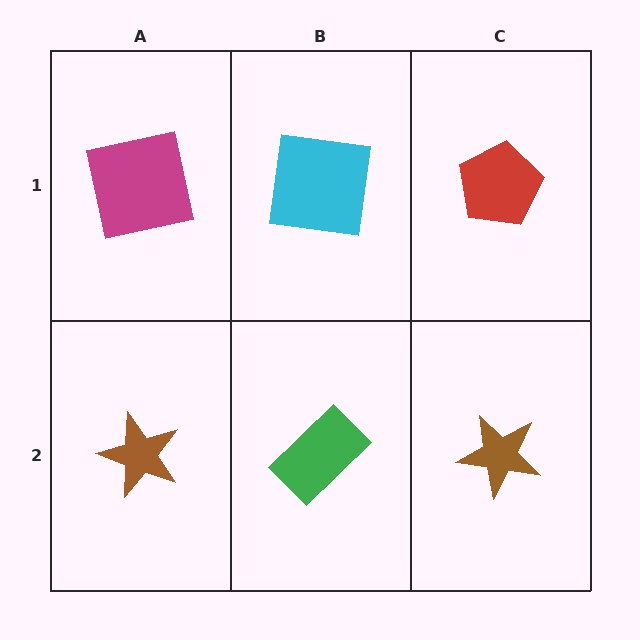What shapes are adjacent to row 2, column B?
A cyan square (row 1, column B), a brown star (row 2, column A), a brown star (row 2, column C).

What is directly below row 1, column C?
A brown star.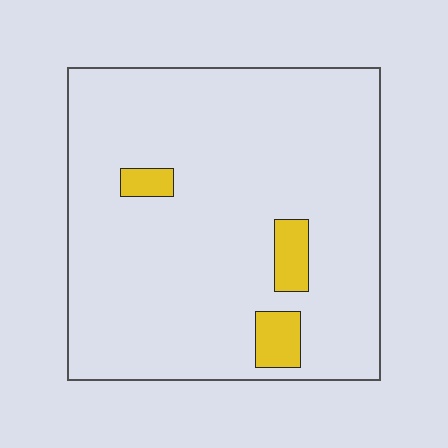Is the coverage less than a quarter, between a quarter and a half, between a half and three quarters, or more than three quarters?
Less than a quarter.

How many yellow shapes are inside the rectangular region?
3.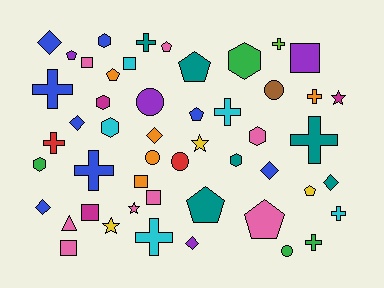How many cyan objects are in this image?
There are 5 cyan objects.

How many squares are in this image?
There are 7 squares.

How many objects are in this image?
There are 50 objects.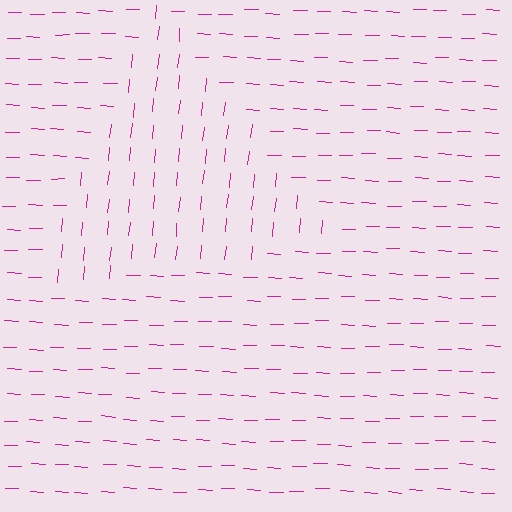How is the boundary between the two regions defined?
The boundary is defined purely by a change in line orientation (approximately 87 degrees difference). All lines are the same color and thickness.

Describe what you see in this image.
The image is filled with small magenta line segments. A triangle region in the image has lines oriented differently from the surrounding lines, creating a visible texture boundary.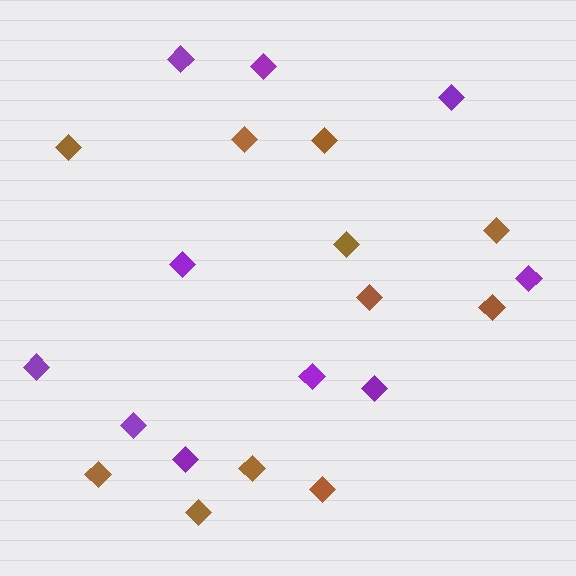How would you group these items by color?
There are 2 groups: one group of brown diamonds (11) and one group of purple diamonds (10).